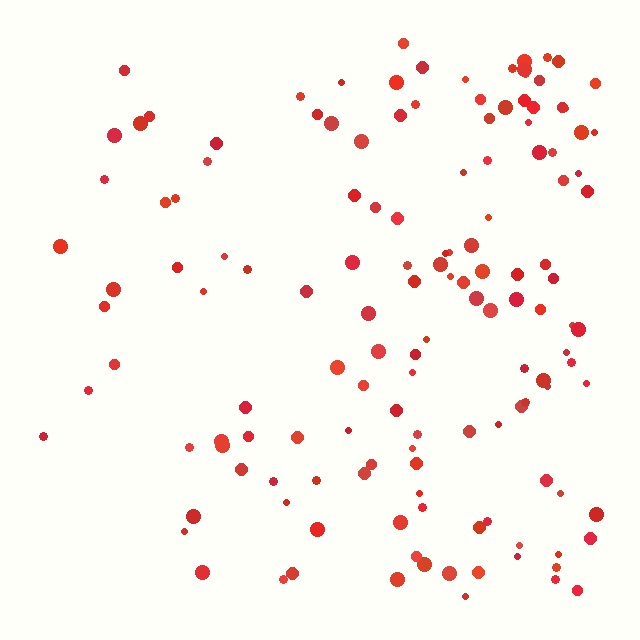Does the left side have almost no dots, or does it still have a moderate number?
Still a moderate number, just noticeably fewer than the right.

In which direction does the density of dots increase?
From left to right, with the right side densest.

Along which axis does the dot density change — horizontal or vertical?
Horizontal.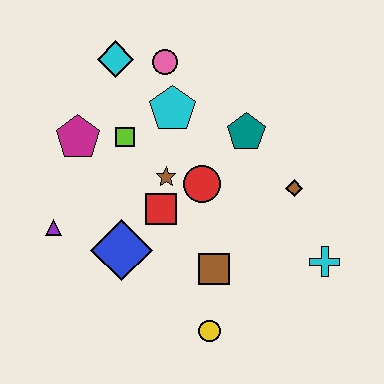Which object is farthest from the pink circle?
The yellow circle is farthest from the pink circle.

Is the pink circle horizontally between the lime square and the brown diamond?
Yes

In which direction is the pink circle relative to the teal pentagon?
The pink circle is to the left of the teal pentagon.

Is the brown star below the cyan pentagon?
Yes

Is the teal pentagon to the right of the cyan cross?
No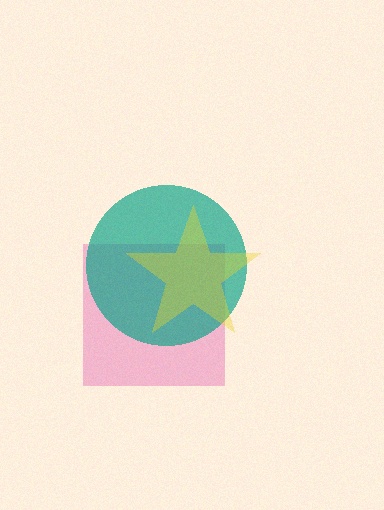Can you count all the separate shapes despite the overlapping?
Yes, there are 3 separate shapes.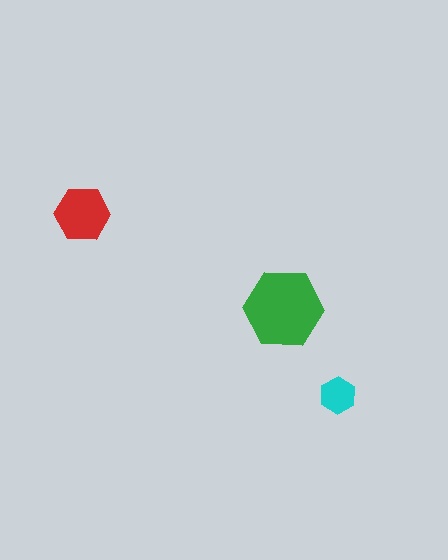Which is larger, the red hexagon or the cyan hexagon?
The red one.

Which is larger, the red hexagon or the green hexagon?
The green one.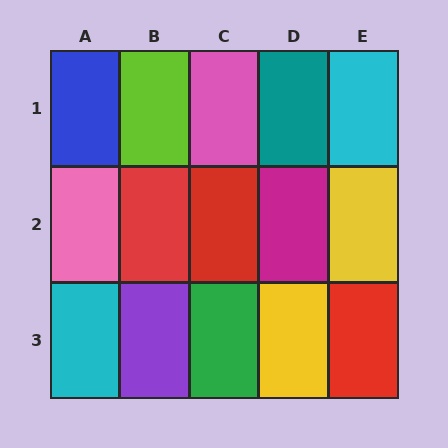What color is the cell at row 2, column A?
Pink.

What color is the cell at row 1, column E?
Cyan.